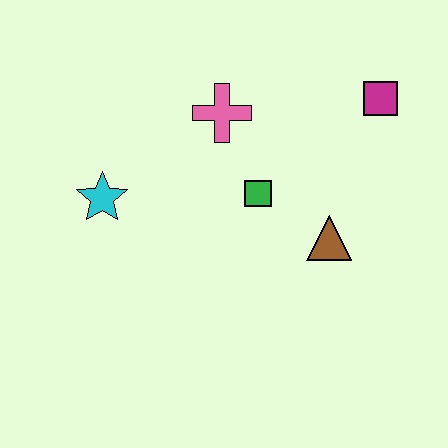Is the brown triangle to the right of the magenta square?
No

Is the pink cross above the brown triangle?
Yes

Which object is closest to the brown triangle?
The green square is closest to the brown triangle.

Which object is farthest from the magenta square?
The cyan star is farthest from the magenta square.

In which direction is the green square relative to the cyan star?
The green square is to the right of the cyan star.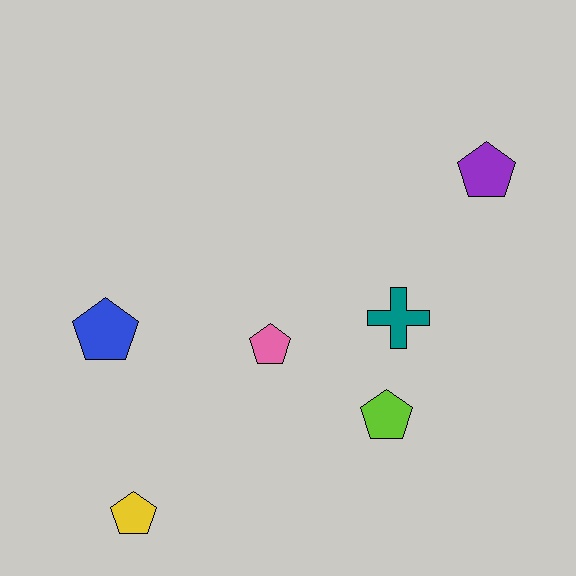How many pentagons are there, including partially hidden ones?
There are 5 pentagons.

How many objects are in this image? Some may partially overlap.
There are 6 objects.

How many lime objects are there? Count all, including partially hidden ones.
There is 1 lime object.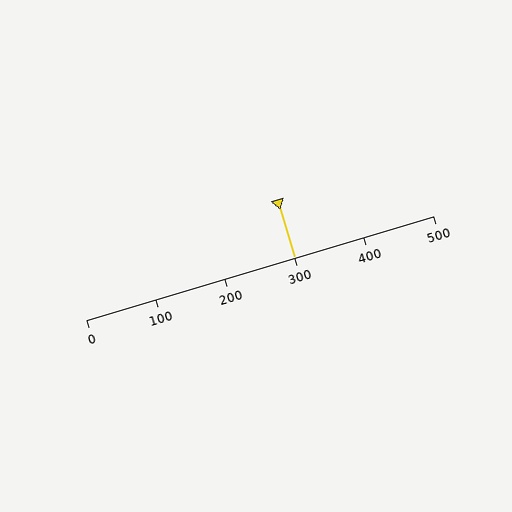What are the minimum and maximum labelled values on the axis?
The axis runs from 0 to 500.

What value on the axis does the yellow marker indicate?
The marker indicates approximately 300.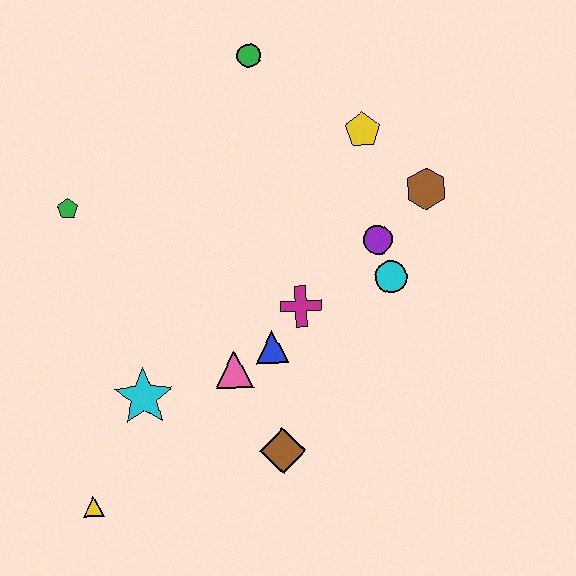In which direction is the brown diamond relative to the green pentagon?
The brown diamond is below the green pentagon.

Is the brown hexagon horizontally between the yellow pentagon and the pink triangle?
No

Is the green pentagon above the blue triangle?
Yes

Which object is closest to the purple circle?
The cyan circle is closest to the purple circle.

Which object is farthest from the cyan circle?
The yellow triangle is farthest from the cyan circle.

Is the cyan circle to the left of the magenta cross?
No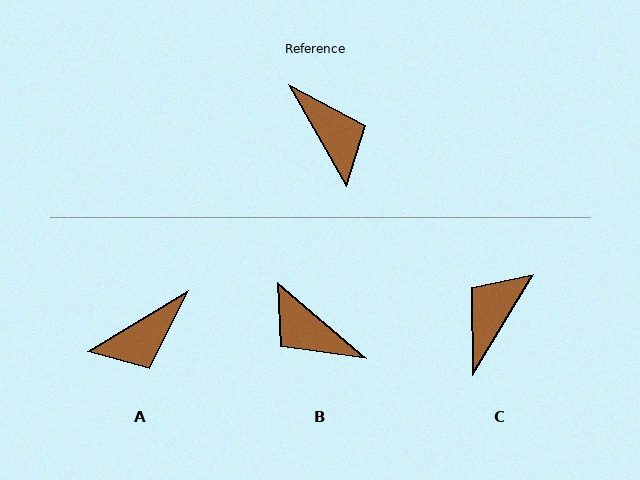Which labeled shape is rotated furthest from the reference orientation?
B, about 160 degrees away.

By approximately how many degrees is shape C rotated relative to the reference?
Approximately 119 degrees counter-clockwise.